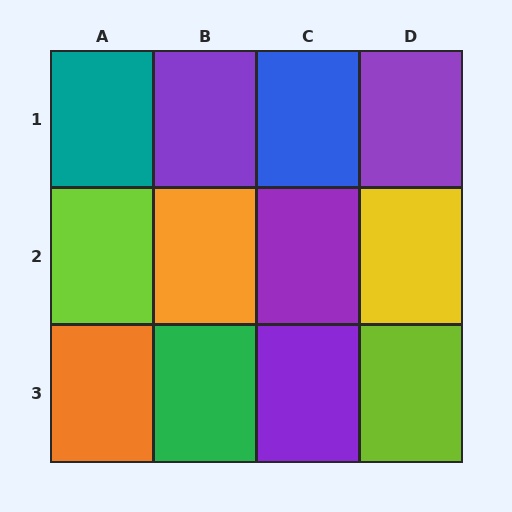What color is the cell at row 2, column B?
Orange.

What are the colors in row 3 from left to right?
Orange, green, purple, lime.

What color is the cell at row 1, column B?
Purple.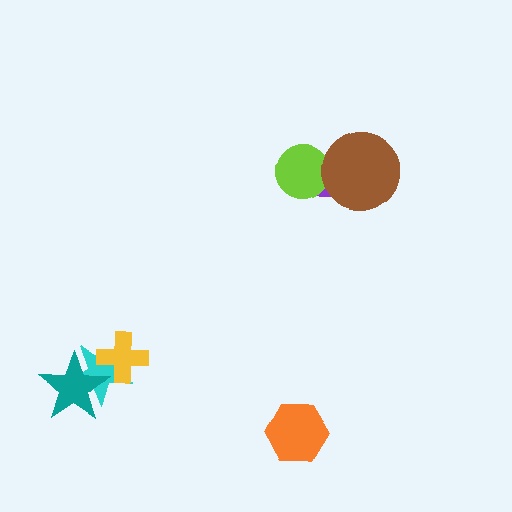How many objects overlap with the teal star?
1 object overlaps with the teal star.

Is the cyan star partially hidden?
Yes, it is partially covered by another shape.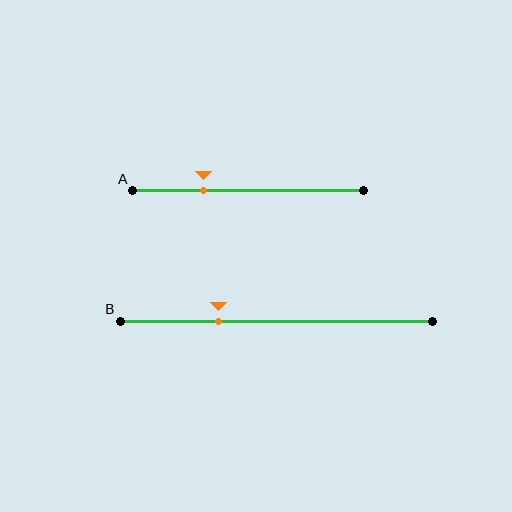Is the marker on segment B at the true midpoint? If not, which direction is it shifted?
No, the marker on segment B is shifted to the left by about 19% of the segment length.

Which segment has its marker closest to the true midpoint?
Segment B has its marker closest to the true midpoint.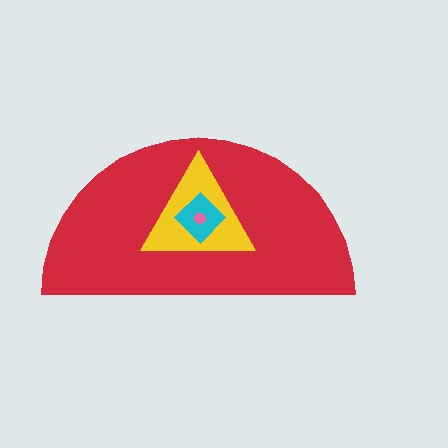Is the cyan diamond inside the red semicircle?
Yes.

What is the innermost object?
The pink pentagon.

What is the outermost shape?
The red semicircle.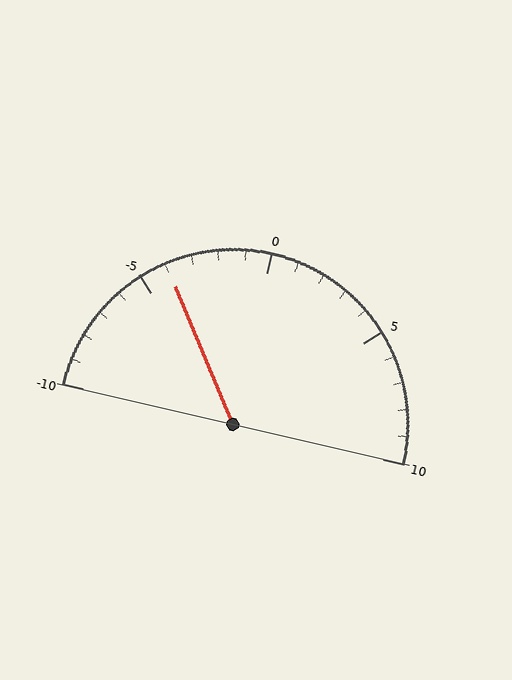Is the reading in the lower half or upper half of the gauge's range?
The reading is in the lower half of the range (-10 to 10).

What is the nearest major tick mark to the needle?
The nearest major tick mark is -5.